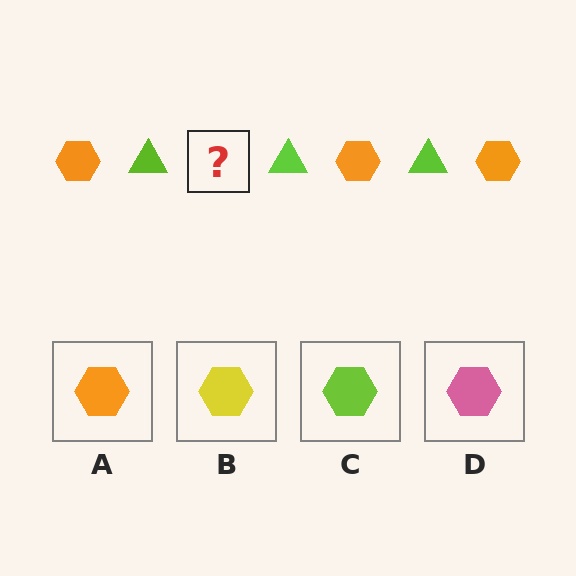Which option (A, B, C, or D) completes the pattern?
A.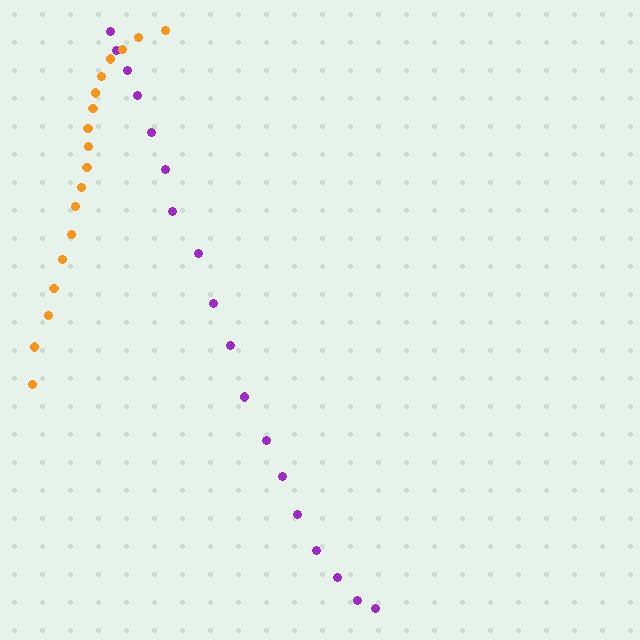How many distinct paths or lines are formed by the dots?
There are 2 distinct paths.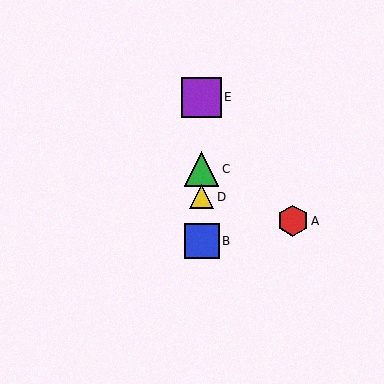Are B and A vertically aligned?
No, B is at x≈202 and A is at x≈293.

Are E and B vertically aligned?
Yes, both are at x≈201.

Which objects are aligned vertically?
Objects B, C, D, E are aligned vertically.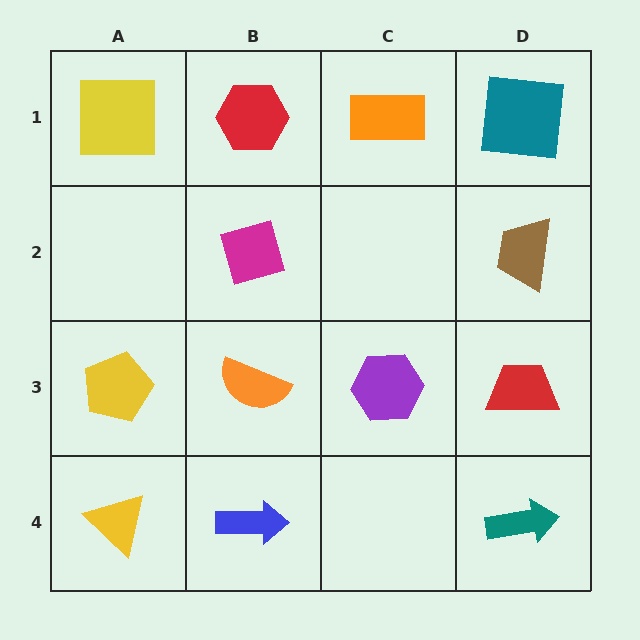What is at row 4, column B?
A blue arrow.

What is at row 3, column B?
An orange semicircle.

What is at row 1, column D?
A teal square.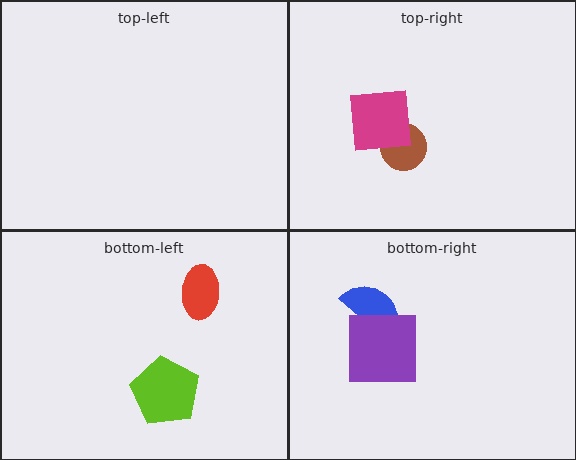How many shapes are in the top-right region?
2.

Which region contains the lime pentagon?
The bottom-left region.